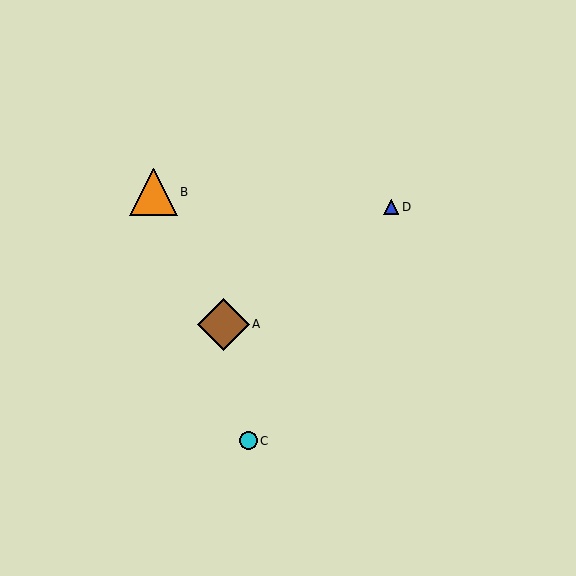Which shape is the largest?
The brown diamond (labeled A) is the largest.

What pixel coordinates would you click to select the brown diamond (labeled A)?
Click at (223, 324) to select the brown diamond A.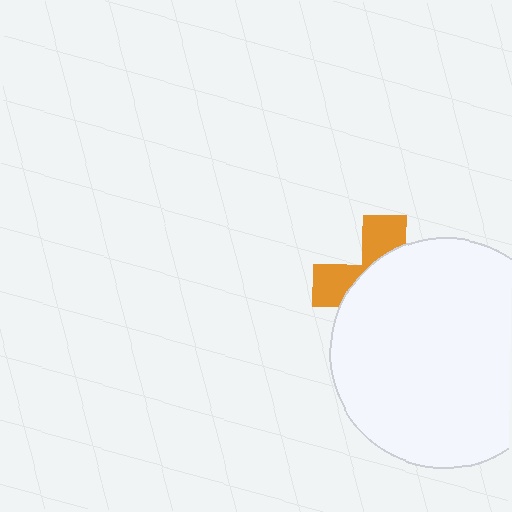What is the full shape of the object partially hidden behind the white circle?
The partially hidden object is an orange cross.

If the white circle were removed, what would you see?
You would see the complete orange cross.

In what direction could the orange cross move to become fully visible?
The orange cross could move toward the upper-left. That would shift it out from behind the white circle entirely.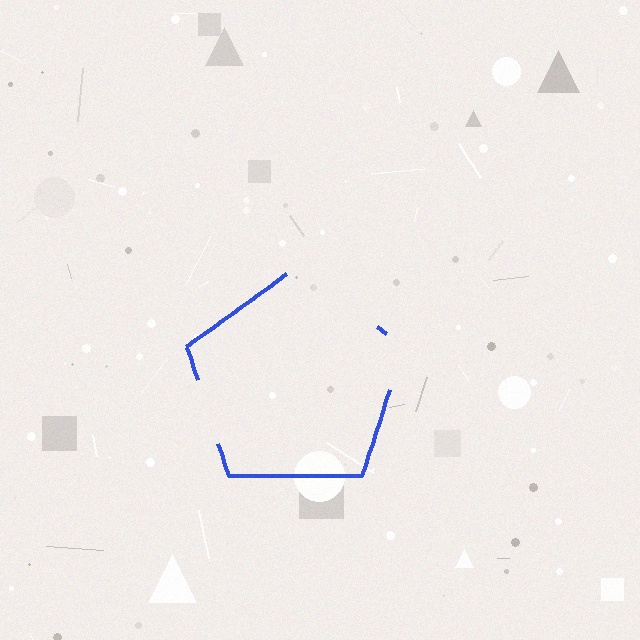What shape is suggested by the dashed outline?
The dashed outline suggests a pentagon.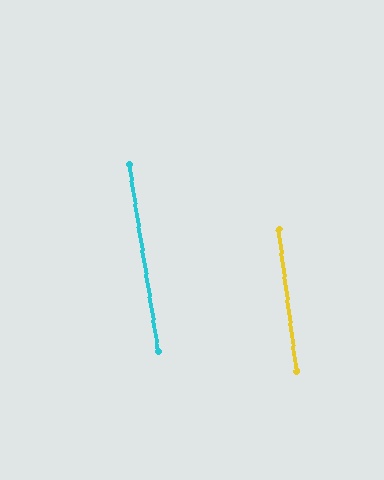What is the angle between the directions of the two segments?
Approximately 2 degrees.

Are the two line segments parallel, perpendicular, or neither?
Parallel — their directions differ by only 1.7°.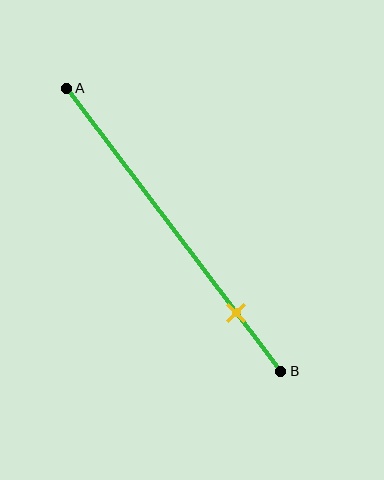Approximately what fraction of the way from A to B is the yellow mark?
The yellow mark is approximately 80% of the way from A to B.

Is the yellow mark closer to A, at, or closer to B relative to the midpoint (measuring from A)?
The yellow mark is closer to point B than the midpoint of segment AB.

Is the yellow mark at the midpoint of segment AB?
No, the mark is at about 80% from A, not at the 50% midpoint.